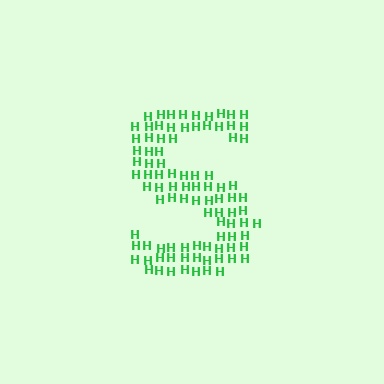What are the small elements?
The small elements are letter H's.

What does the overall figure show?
The overall figure shows the letter S.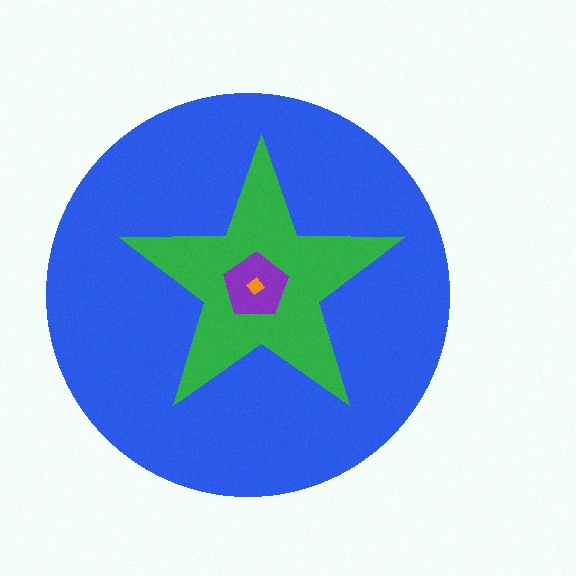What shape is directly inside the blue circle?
The green star.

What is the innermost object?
The orange diamond.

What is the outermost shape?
The blue circle.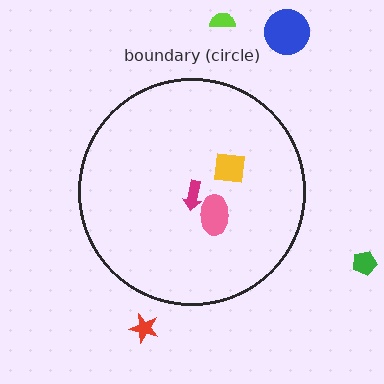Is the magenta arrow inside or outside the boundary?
Inside.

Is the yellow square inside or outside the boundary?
Inside.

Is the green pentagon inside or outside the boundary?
Outside.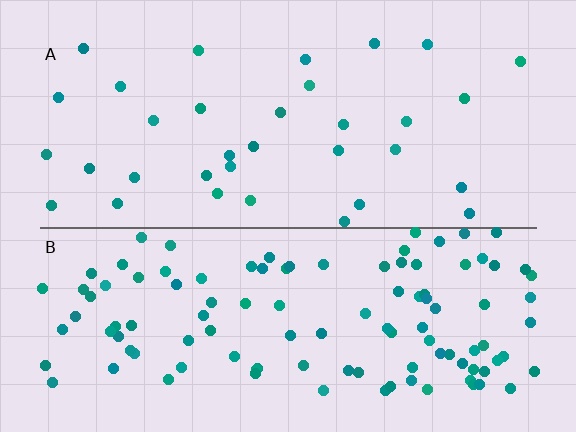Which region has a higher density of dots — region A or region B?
B (the bottom).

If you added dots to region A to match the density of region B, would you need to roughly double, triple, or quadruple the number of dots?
Approximately triple.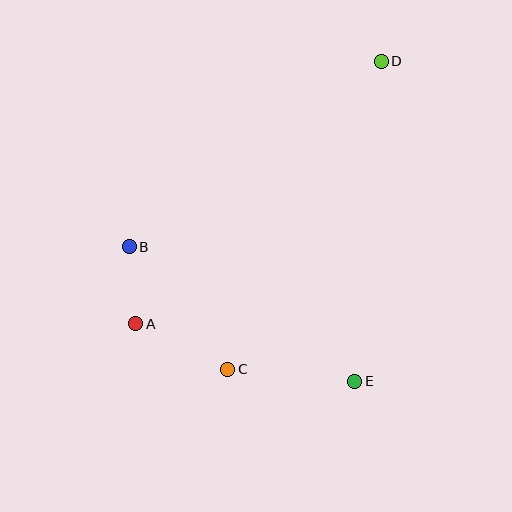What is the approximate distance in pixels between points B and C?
The distance between B and C is approximately 158 pixels.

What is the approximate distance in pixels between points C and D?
The distance between C and D is approximately 344 pixels.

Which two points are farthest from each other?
Points A and D are farthest from each other.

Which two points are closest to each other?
Points A and B are closest to each other.